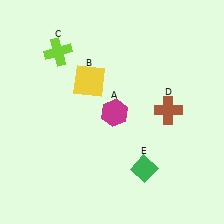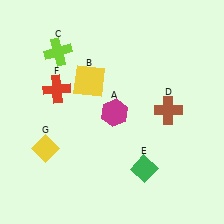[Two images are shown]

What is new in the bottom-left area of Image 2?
A yellow diamond (G) was added in the bottom-left area of Image 2.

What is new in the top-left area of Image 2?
A red cross (F) was added in the top-left area of Image 2.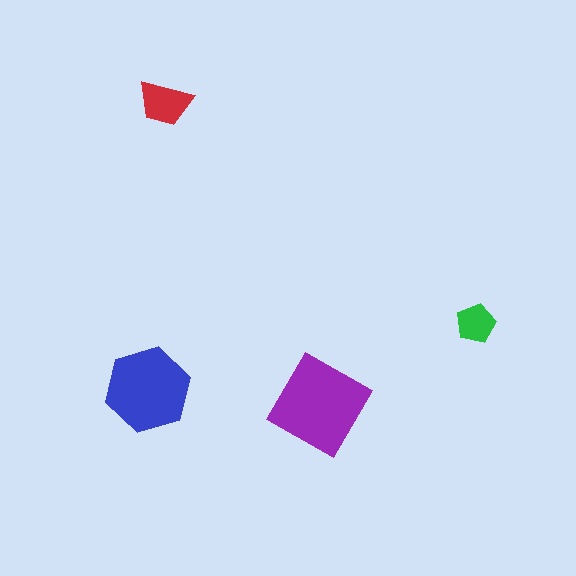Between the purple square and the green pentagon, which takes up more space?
The purple square.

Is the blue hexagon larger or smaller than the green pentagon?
Larger.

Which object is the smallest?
The green pentagon.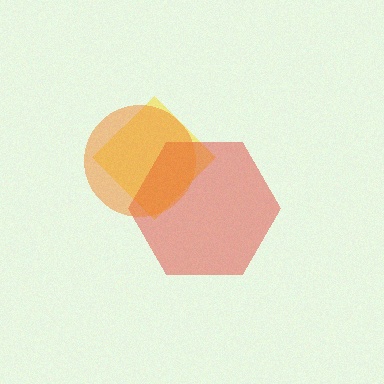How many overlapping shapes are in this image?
There are 3 overlapping shapes in the image.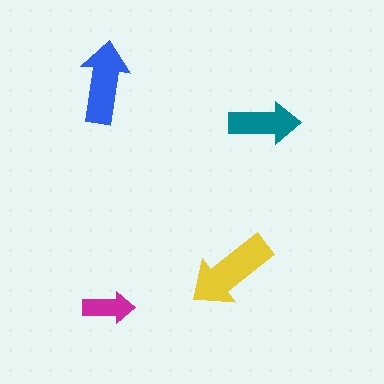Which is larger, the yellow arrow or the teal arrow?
The yellow one.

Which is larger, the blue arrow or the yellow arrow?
The yellow one.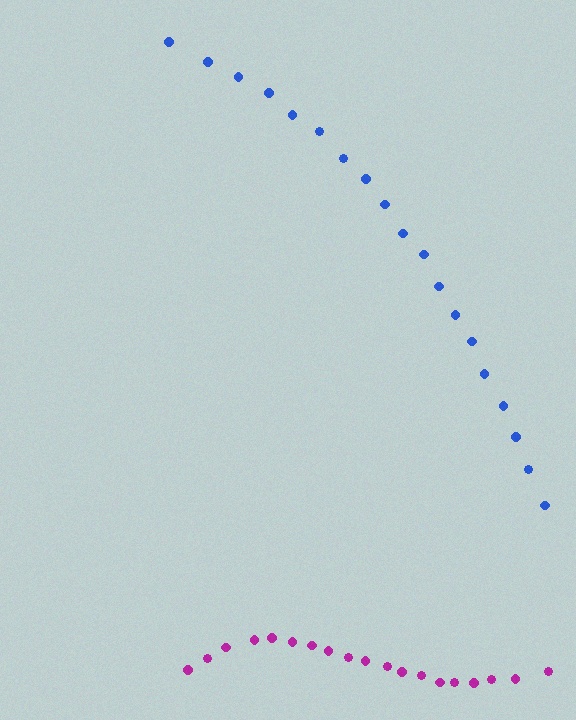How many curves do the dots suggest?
There are 2 distinct paths.